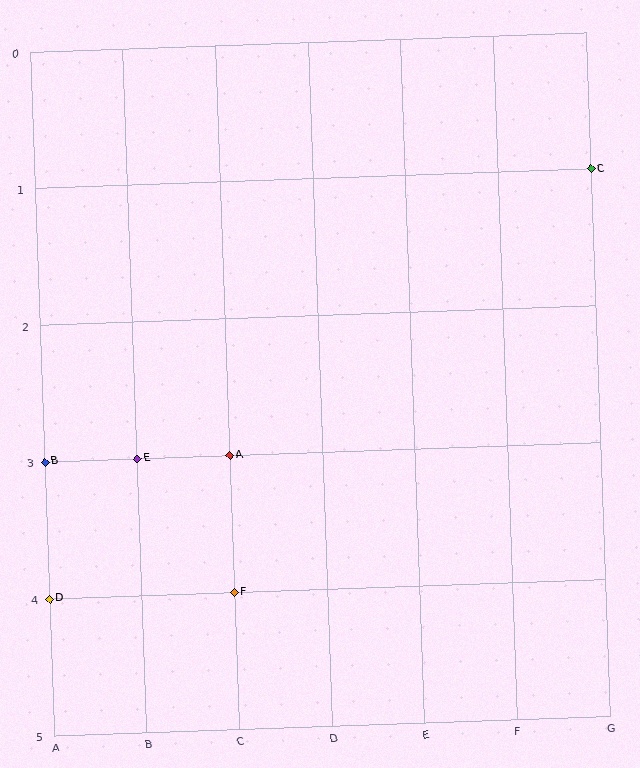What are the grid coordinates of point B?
Point B is at grid coordinates (A, 3).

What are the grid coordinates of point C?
Point C is at grid coordinates (G, 1).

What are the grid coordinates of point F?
Point F is at grid coordinates (C, 4).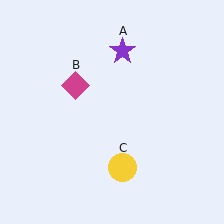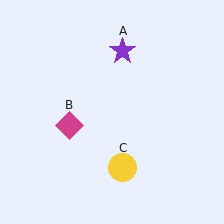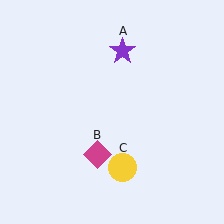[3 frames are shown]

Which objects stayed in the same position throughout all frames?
Purple star (object A) and yellow circle (object C) remained stationary.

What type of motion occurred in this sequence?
The magenta diamond (object B) rotated counterclockwise around the center of the scene.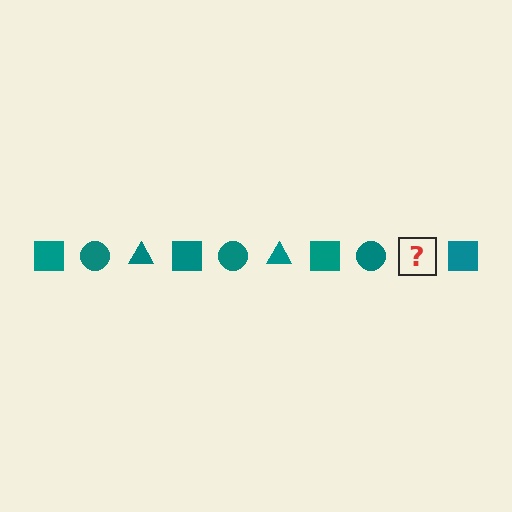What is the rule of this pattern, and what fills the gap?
The rule is that the pattern cycles through square, circle, triangle shapes in teal. The gap should be filled with a teal triangle.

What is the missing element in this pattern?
The missing element is a teal triangle.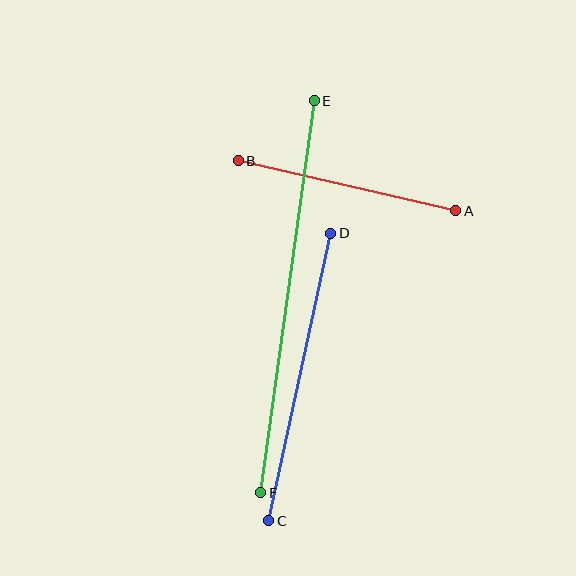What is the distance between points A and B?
The distance is approximately 223 pixels.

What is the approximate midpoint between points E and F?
The midpoint is at approximately (287, 297) pixels.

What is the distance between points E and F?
The distance is approximately 395 pixels.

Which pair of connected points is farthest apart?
Points E and F are farthest apart.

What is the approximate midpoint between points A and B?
The midpoint is at approximately (347, 186) pixels.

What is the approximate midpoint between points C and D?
The midpoint is at approximately (300, 377) pixels.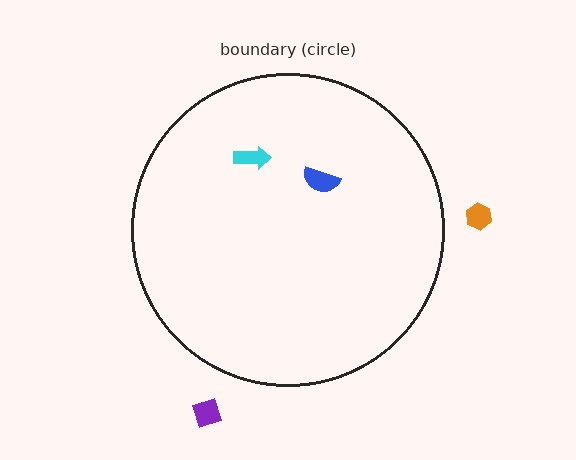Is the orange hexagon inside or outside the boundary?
Outside.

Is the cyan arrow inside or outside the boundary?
Inside.